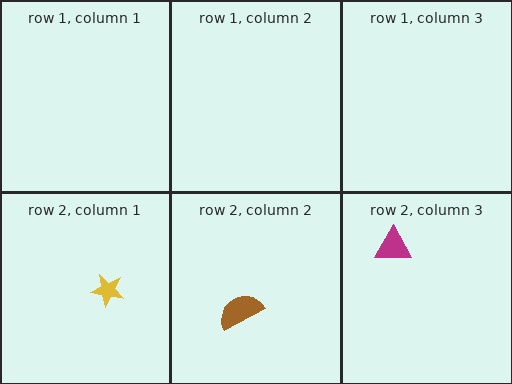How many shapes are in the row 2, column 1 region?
1.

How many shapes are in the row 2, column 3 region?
1.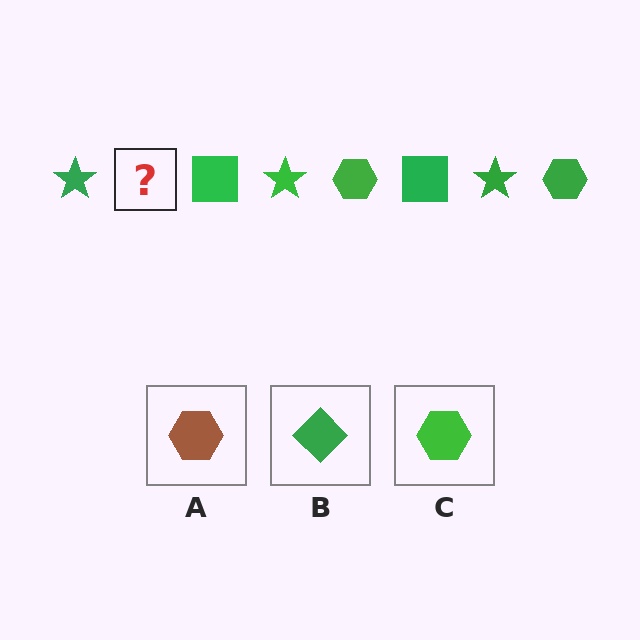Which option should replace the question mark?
Option C.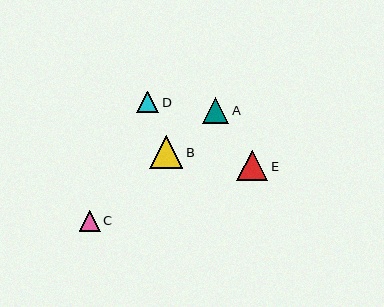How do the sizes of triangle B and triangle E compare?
Triangle B and triangle E are approximately the same size.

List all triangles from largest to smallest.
From largest to smallest: B, E, A, D, C.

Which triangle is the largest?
Triangle B is the largest with a size of approximately 33 pixels.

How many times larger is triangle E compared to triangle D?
Triangle E is approximately 1.4 times the size of triangle D.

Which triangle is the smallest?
Triangle C is the smallest with a size of approximately 21 pixels.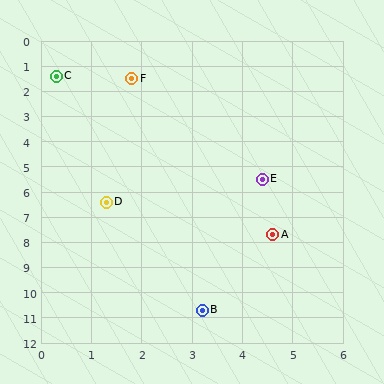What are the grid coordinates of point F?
Point F is at approximately (1.8, 1.5).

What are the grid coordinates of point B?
Point B is at approximately (3.2, 10.7).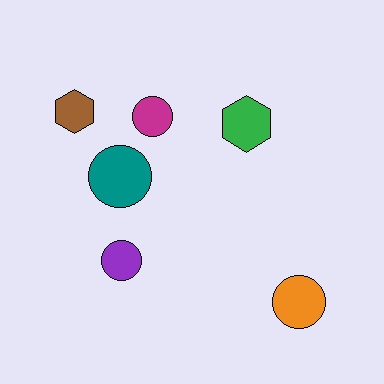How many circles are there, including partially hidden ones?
There are 4 circles.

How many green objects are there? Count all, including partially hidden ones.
There is 1 green object.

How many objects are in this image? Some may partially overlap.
There are 6 objects.